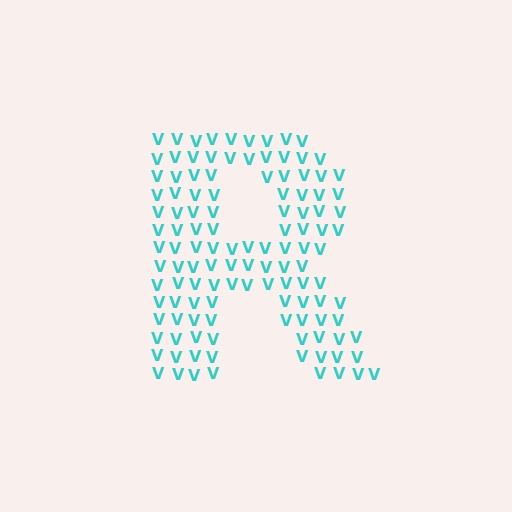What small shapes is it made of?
It is made of small letter V's.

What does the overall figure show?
The overall figure shows the letter R.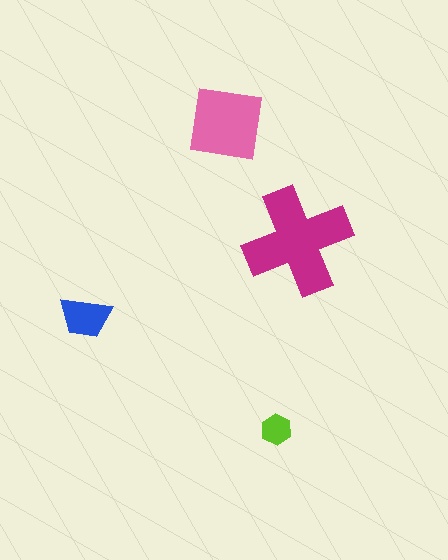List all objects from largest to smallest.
The magenta cross, the pink square, the blue trapezoid, the lime hexagon.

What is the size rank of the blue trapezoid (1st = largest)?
3rd.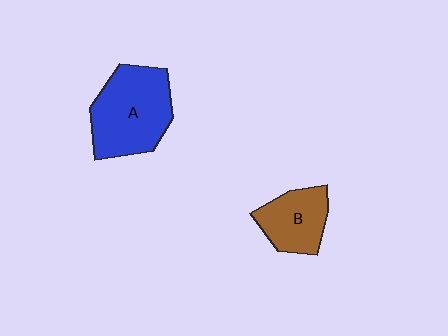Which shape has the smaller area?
Shape B (brown).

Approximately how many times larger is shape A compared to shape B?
Approximately 1.6 times.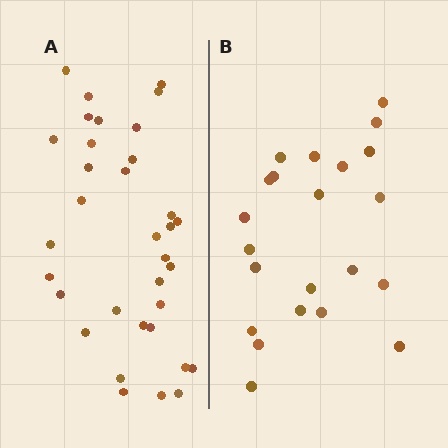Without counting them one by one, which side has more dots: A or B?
Region A (the left region) has more dots.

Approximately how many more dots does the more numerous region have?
Region A has roughly 12 or so more dots than region B.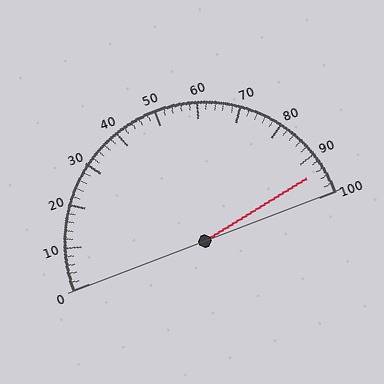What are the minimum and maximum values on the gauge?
The gauge ranges from 0 to 100.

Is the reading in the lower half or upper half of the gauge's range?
The reading is in the upper half of the range (0 to 100).